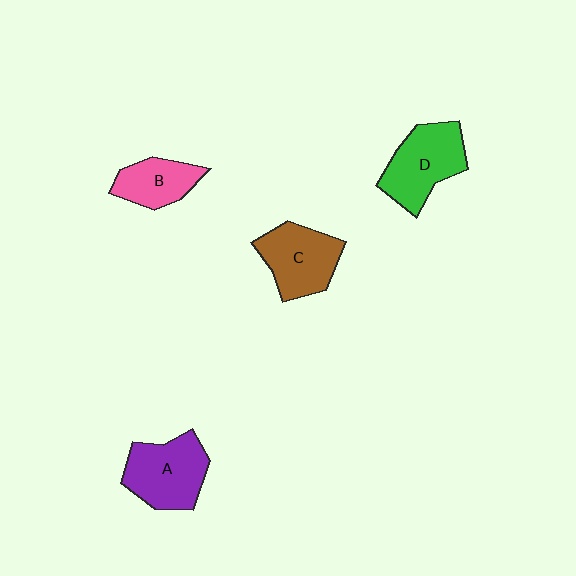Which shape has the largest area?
Shape A (purple).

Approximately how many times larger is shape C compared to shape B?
Approximately 1.4 times.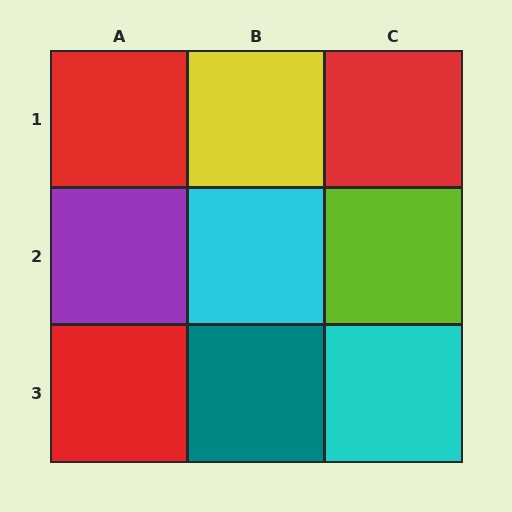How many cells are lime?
1 cell is lime.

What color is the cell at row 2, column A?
Purple.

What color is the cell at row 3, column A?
Red.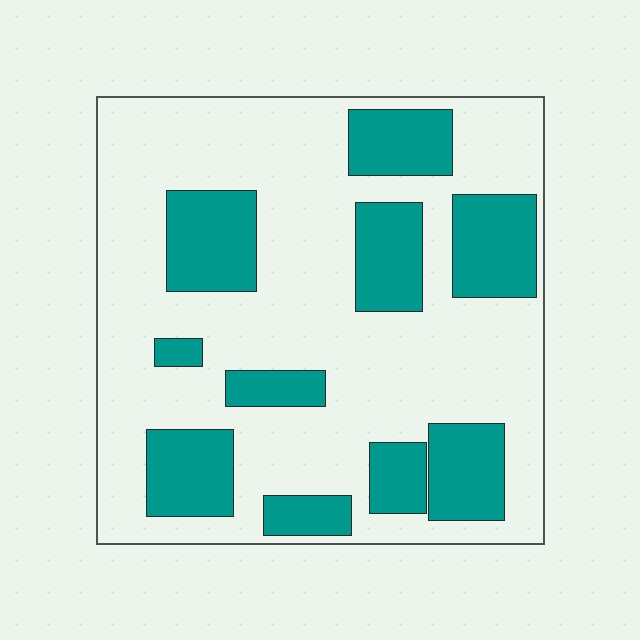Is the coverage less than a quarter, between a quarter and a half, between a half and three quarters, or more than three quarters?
Between a quarter and a half.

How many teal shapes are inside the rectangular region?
10.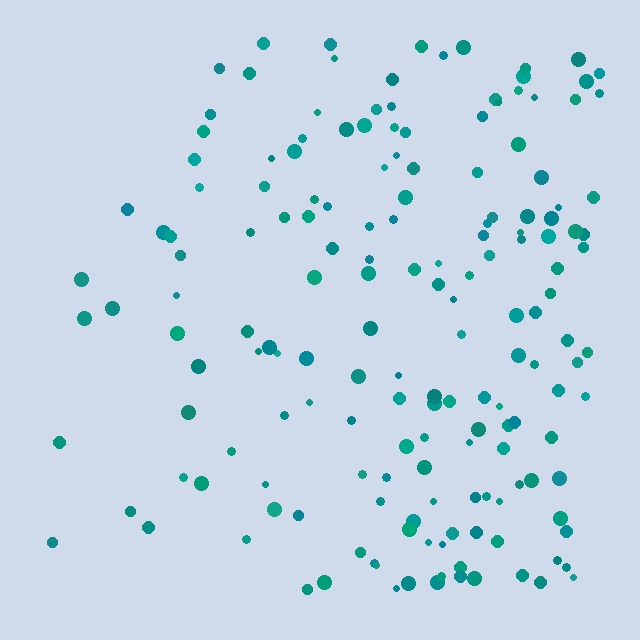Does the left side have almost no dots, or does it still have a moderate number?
Still a moderate number, just noticeably fewer than the right.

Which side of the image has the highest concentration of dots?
The right.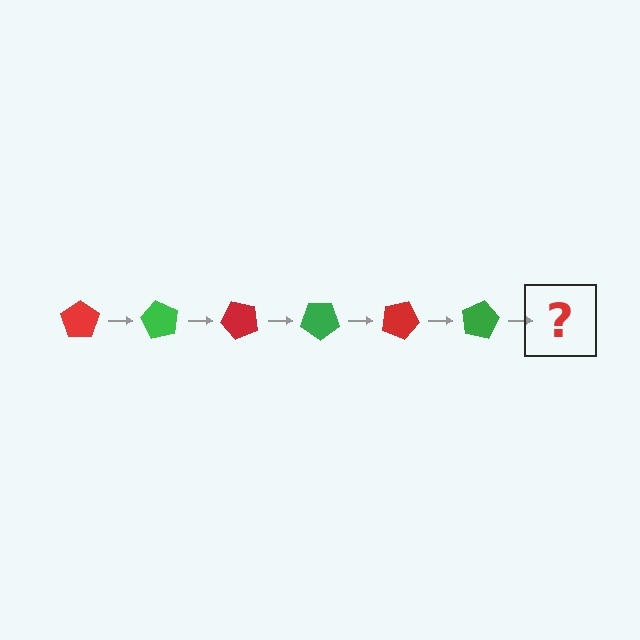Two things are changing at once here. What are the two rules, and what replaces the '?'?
The two rules are that it rotates 60 degrees each step and the color cycles through red and green. The '?' should be a red pentagon, rotated 360 degrees from the start.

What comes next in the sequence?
The next element should be a red pentagon, rotated 360 degrees from the start.